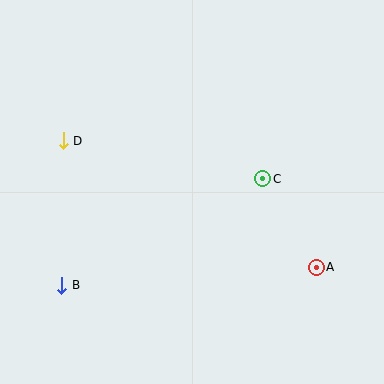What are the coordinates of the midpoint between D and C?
The midpoint between D and C is at (163, 160).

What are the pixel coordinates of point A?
Point A is at (316, 267).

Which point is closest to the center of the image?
Point C at (263, 179) is closest to the center.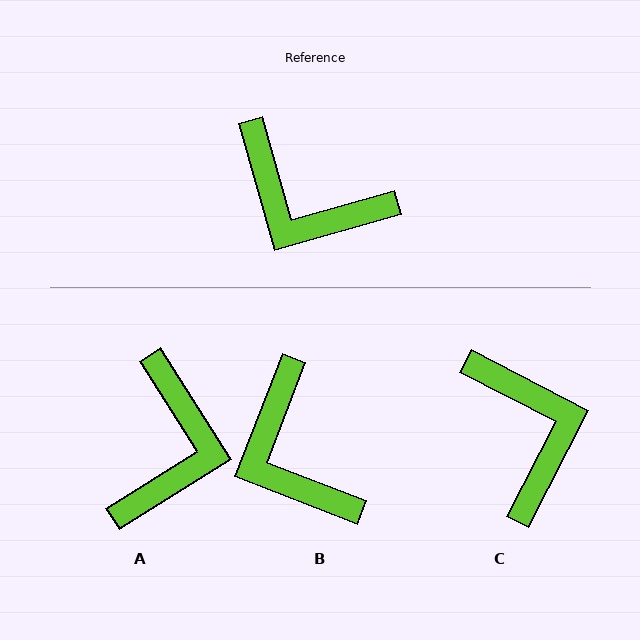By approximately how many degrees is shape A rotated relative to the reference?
Approximately 106 degrees counter-clockwise.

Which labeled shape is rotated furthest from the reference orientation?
C, about 137 degrees away.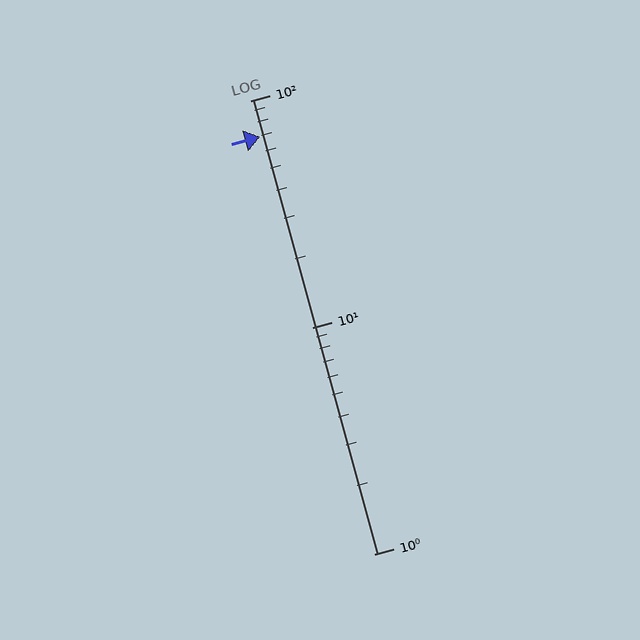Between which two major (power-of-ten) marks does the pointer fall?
The pointer is between 10 and 100.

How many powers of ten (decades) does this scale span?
The scale spans 2 decades, from 1 to 100.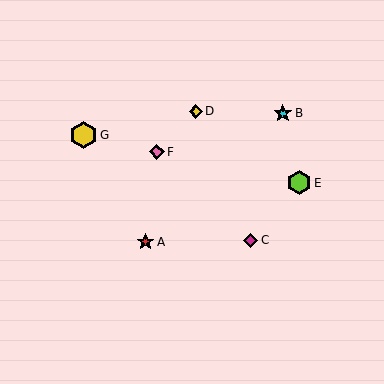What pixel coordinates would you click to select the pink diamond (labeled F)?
Click at (157, 152) to select the pink diamond F.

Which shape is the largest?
The yellow hexagon (labeled G) is the largest.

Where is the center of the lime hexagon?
The center of the lime hexagon is at (299, 183).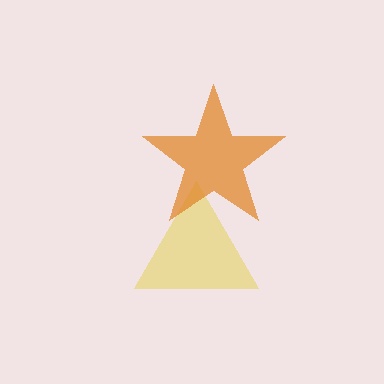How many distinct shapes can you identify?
There are 2 distinct shapes: a yellow triangle, an orange star.